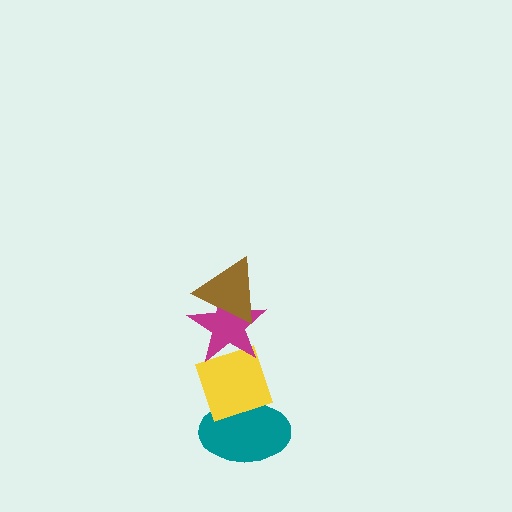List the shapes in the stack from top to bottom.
From top to bottom: the brown triangle, the magenta star, the yellow diamond, the teal ellipse.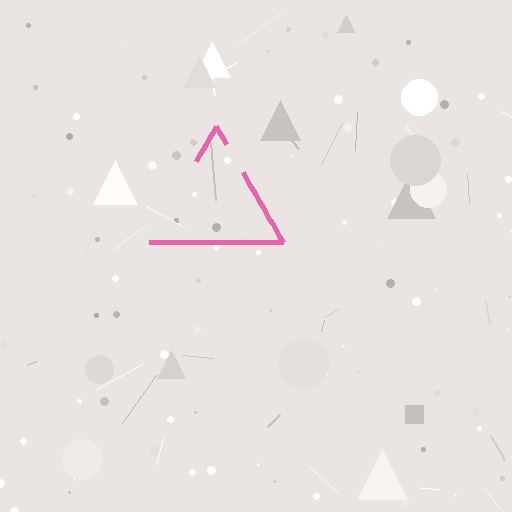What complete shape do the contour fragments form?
The contour fragments form a triangle.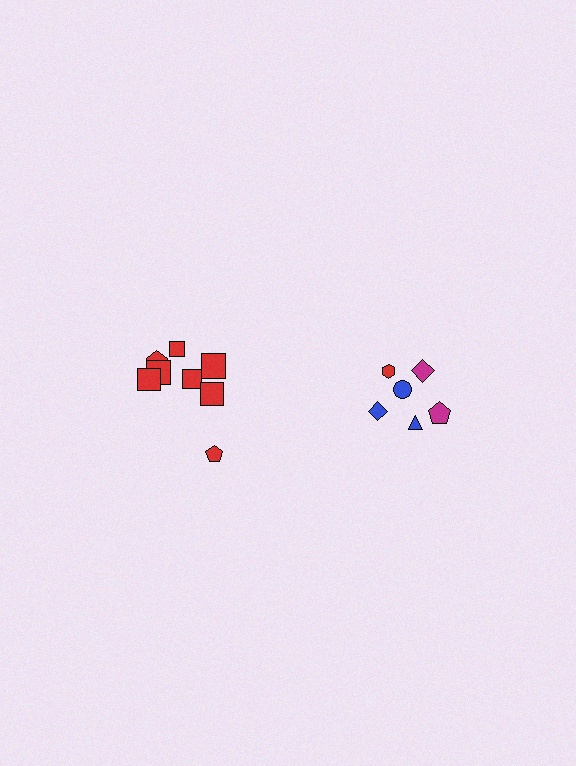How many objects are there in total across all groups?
There are 14 objects.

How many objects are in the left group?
There are 8 objects.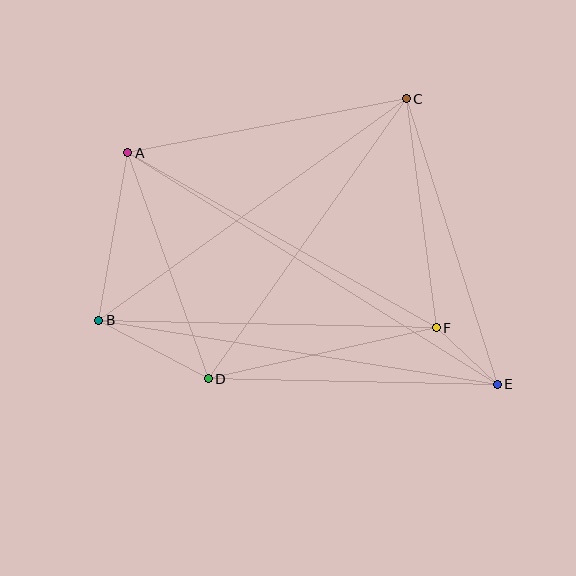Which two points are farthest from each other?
Points A and E are farthest from each other.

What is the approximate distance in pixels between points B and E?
The distance between B and E is approximately 404 pixels.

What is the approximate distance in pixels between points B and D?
The distance between B and D is approximately 124 pixels.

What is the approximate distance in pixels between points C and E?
The distance between C and E is approximately 300 pixels.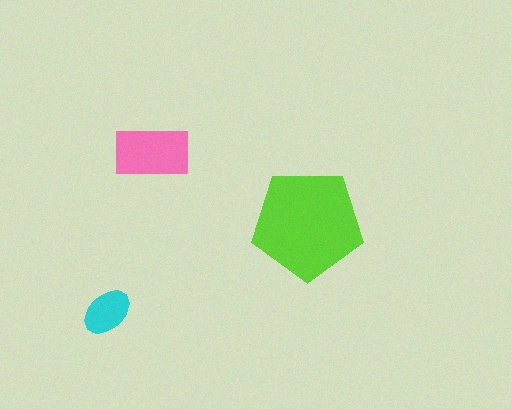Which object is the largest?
The lime pentagon.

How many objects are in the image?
There are 3 objects in the image.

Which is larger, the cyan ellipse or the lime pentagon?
The lime pentagon.